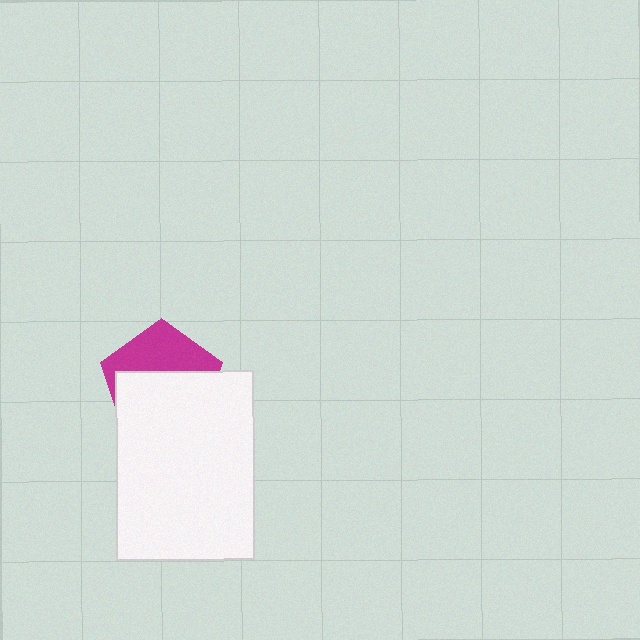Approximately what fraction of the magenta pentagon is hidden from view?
Roughly 60% of the magenta pentagon is hidden behind the white rectangle.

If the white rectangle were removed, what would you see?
You would see the complete magenta pentagon.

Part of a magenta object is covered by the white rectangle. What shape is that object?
It is a pentagon.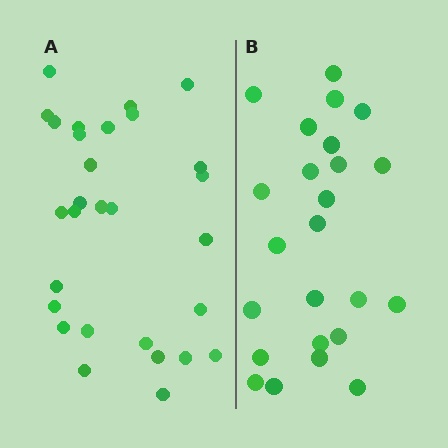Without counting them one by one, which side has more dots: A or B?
Region A (the left region) has more dots.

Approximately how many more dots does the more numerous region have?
Region A has about 5 more dots than region B.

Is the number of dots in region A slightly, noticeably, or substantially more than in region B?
Region A has only slightly more — the two regions are fairly close. The ratio is roughly 1.2 to 1.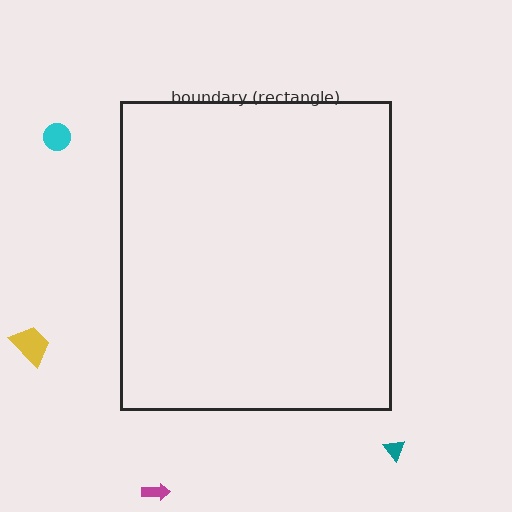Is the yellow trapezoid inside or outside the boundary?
Outside.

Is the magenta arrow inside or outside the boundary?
Outside.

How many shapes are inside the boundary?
0 inside, 4 outside.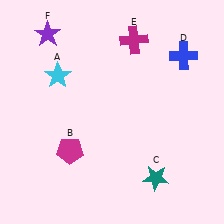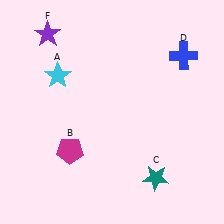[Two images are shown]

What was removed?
The magenta cross (E) was removed in Image 2.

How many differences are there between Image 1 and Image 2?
There is 1 difference between the two images.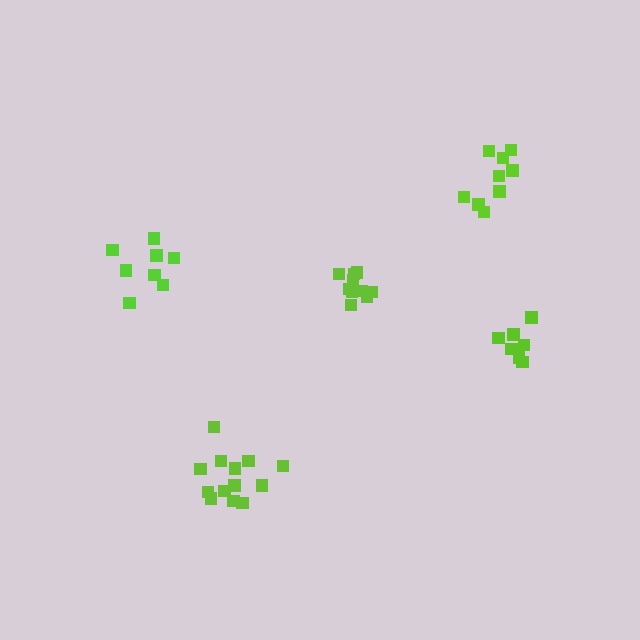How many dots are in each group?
Group 1: 13 dots, Group 2: 9 dots, Group 3: 10 dots, Group 4: 8 dots, Group 5: 7 dots (47 total).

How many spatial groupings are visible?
There are 5 spatial groupings.